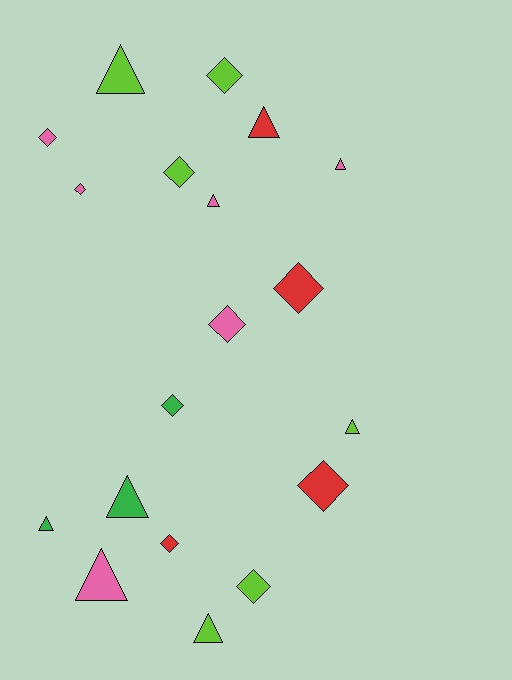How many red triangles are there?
There is 1 red triangle.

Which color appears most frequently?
Lime, with 6 objects.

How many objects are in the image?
There are 19 objects.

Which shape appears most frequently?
Diamond, with 10 objects.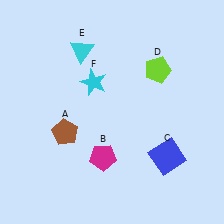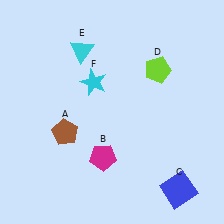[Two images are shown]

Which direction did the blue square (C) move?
The blue square (C) moved down.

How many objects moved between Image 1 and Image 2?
1 object moved between the two images.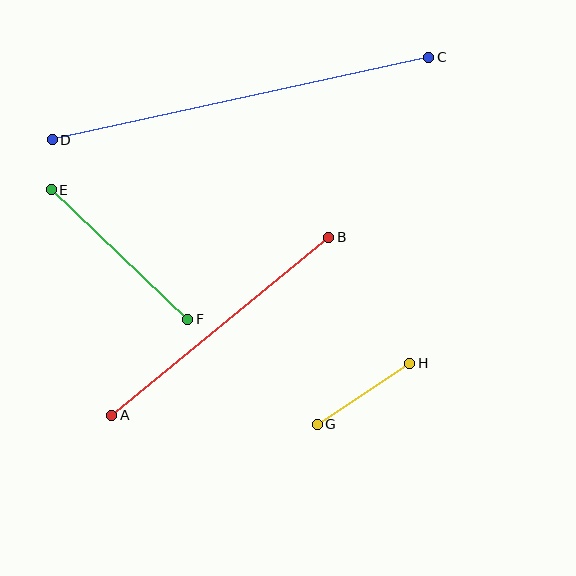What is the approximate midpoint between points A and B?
The midpoint is at approximately (220, 326) pixels.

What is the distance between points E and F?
The distance is approximately 188 pixels.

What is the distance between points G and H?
The distance is approximately 111 pixels.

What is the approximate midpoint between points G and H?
The midpoint is at approximately (364, 394) pixels.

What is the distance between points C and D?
The distance is approximately 385 pixels.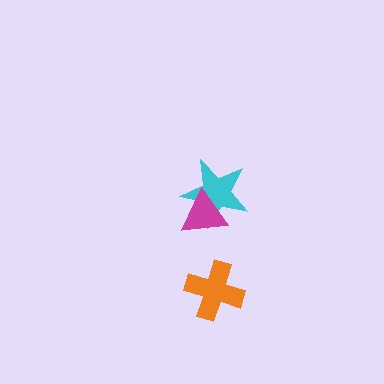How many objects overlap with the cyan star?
1 object overlaps with the cyan star.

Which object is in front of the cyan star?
The magenta triangle is in front of the cyan star.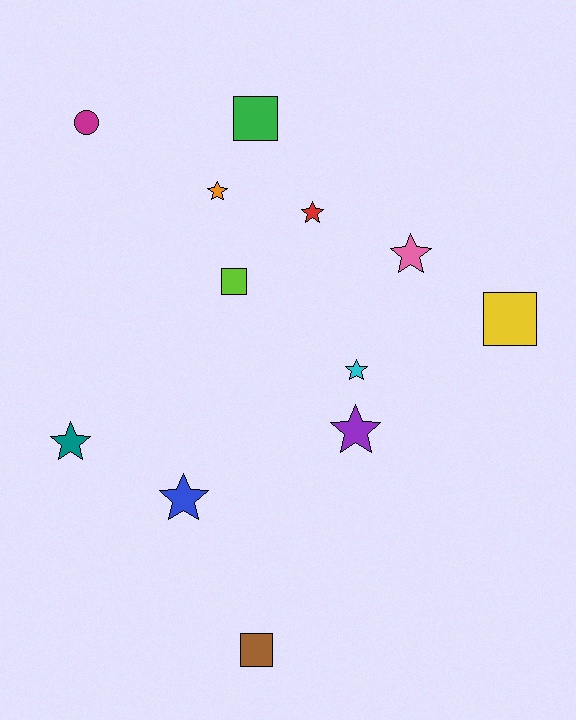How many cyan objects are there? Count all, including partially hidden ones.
There is 1 cyan object.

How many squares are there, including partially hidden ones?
There are 4 squares.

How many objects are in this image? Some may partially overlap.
There are 12 objects.